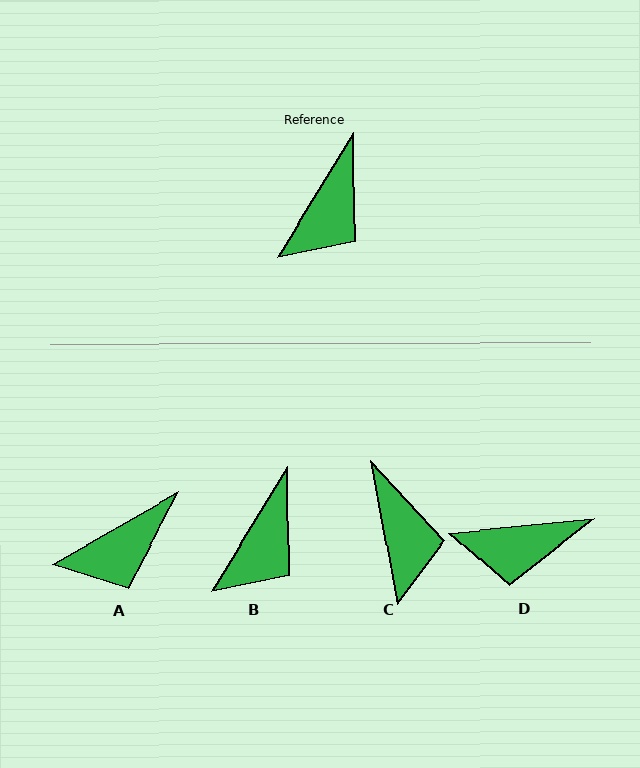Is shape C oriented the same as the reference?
No, it is off by about 42 degrees.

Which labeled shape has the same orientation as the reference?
B.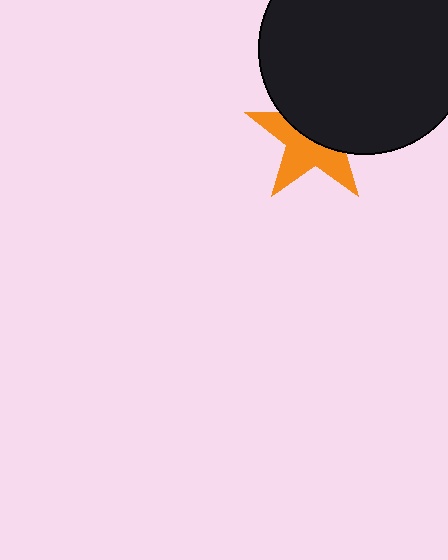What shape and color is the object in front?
The object in front is a black circle.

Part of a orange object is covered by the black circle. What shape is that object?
It is a star.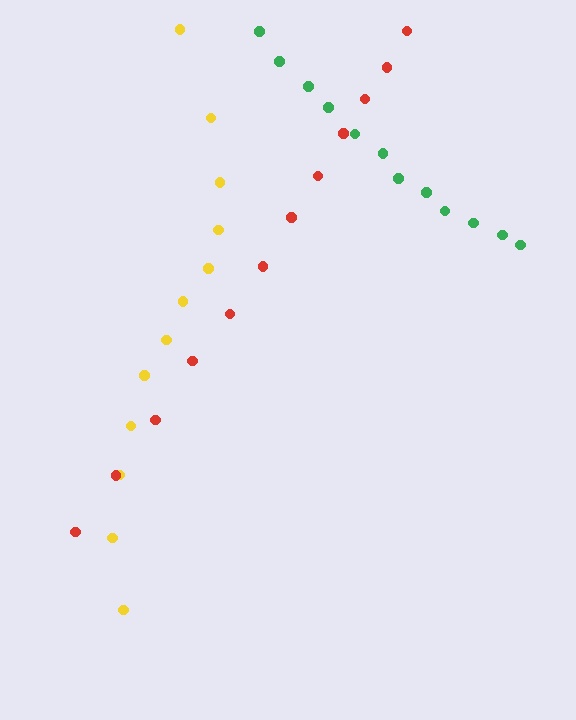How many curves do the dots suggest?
There are 3 distinct paths.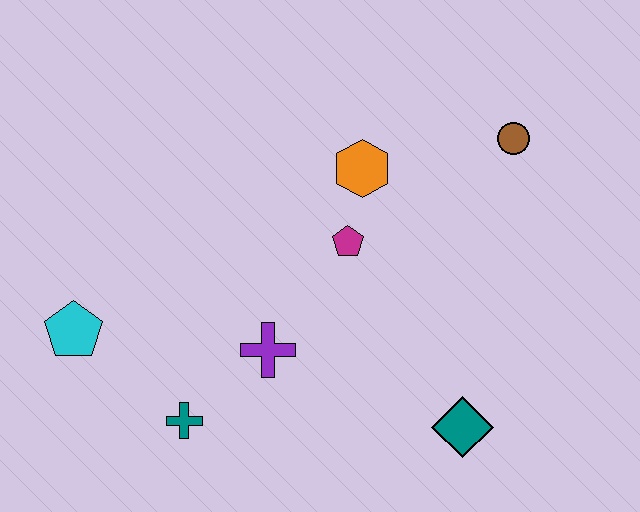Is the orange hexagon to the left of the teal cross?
No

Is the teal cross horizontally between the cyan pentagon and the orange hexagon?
Yes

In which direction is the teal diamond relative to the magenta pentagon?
The teal diamond is below the magenta pentagon.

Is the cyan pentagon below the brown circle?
Yes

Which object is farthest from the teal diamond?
The cyan pentagon is farthest from the teal diamond.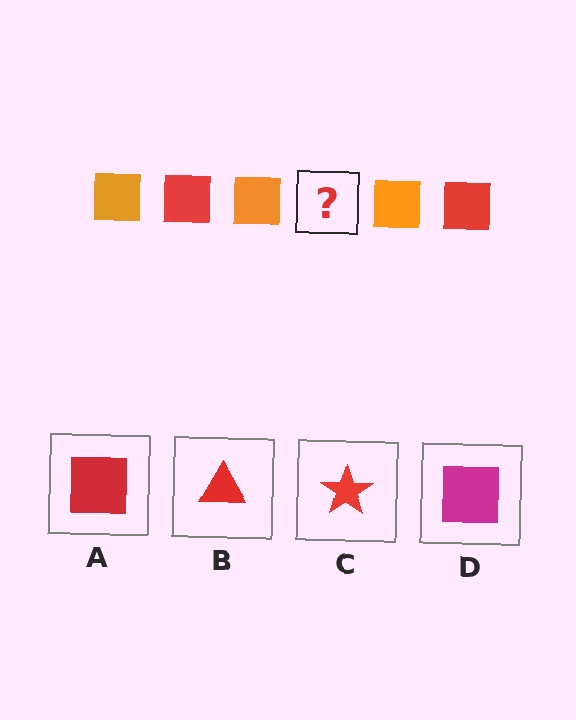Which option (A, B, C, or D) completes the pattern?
A.